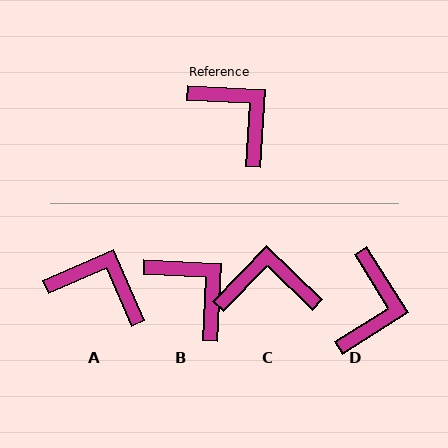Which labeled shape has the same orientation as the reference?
B.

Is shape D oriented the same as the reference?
No, it is off by about 54 degrees.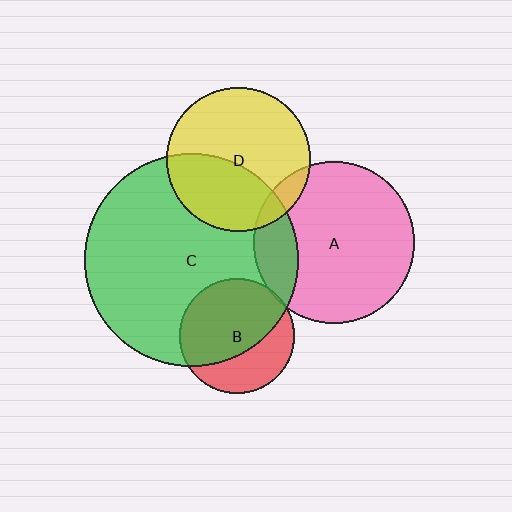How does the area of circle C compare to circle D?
Approximately 2.2 times.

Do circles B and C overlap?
Yes.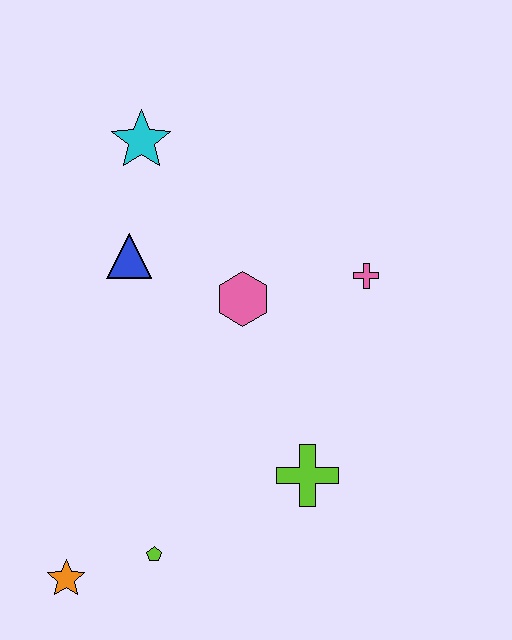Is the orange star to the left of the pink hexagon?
Yes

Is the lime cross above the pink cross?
No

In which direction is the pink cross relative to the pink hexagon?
The pink cross is to the right of the pink hexagon.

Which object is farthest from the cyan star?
The orange star is farthest from the cyan star.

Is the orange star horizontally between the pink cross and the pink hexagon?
No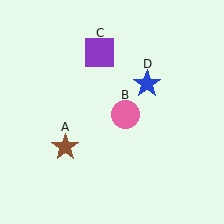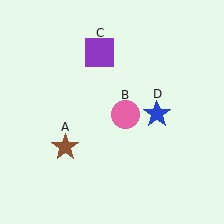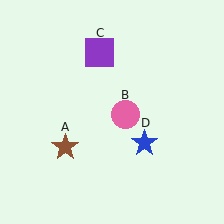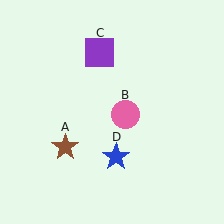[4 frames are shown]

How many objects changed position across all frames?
1 object changed position: blue star (object D).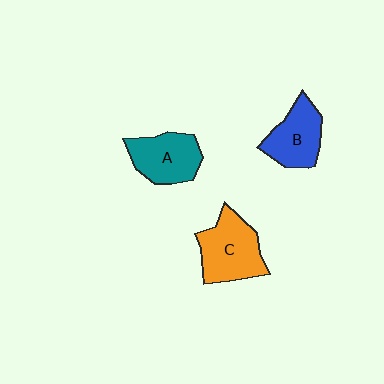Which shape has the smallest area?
Shape B (blue).